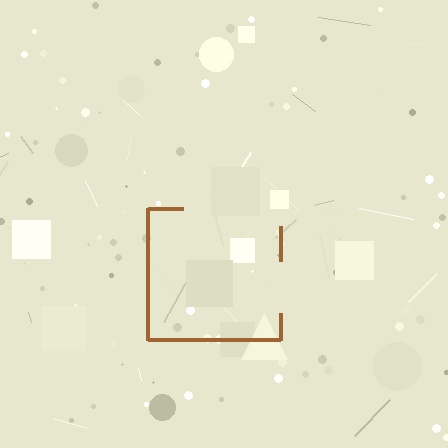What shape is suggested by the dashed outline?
The dashed outline suggests a square.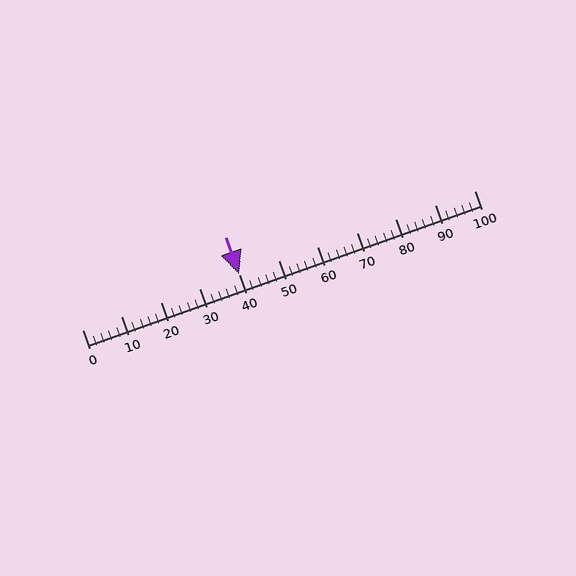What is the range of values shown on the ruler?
The ruler shows values from 0 to 100.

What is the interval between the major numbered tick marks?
The major tick marks are spaced 10 units apart.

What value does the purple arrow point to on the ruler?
The purple arrow points to approximately 40.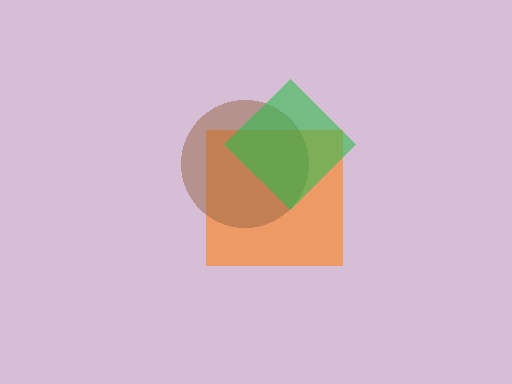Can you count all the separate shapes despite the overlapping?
Yes, there are 3 separate shapes.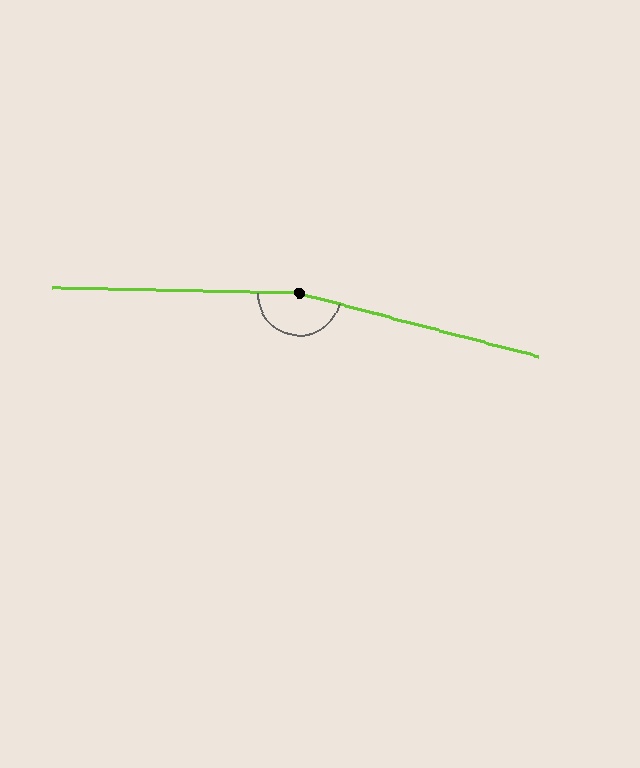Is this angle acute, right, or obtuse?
It is obtuse.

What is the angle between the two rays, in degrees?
Approximately 166 degrees.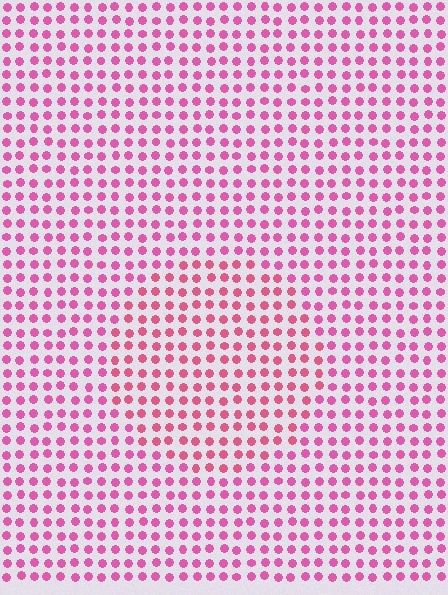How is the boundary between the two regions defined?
The boundary is defined purely by a slight shift in hue (about 16 degrees). Spacing, size, and orientation are identical on both sides.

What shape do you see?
I see a circle.